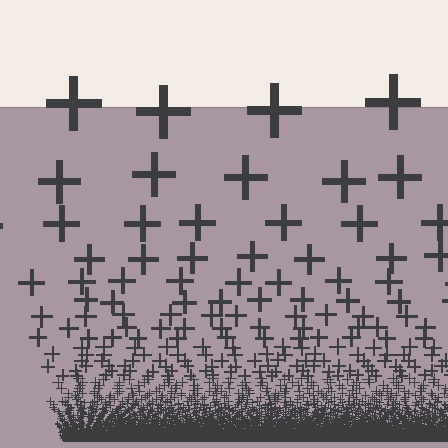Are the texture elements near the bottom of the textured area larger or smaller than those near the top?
Smaller. The gradient is inverted — elements near the bottom are smaller and denser.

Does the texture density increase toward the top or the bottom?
Density increases toward the bottom.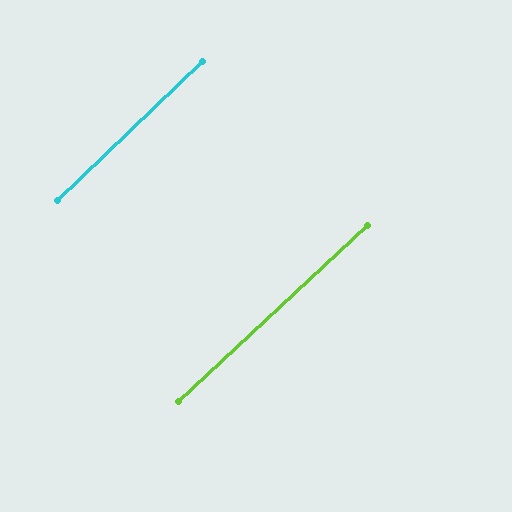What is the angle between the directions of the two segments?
Approximately 1 degree.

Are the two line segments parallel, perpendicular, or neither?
Parallel — their directions differ by only 0.8°.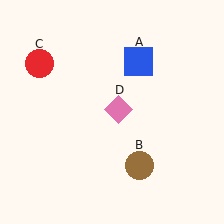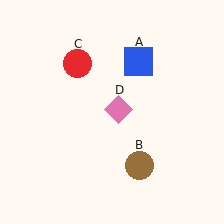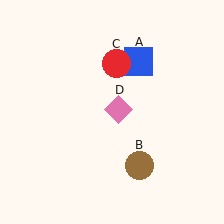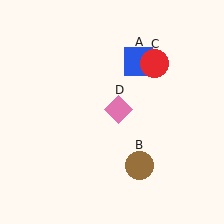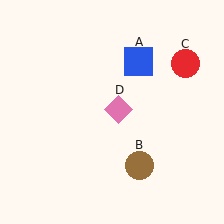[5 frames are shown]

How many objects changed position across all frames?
1 object changed position: red circle (object C).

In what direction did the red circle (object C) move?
The red circle (object C) moved right.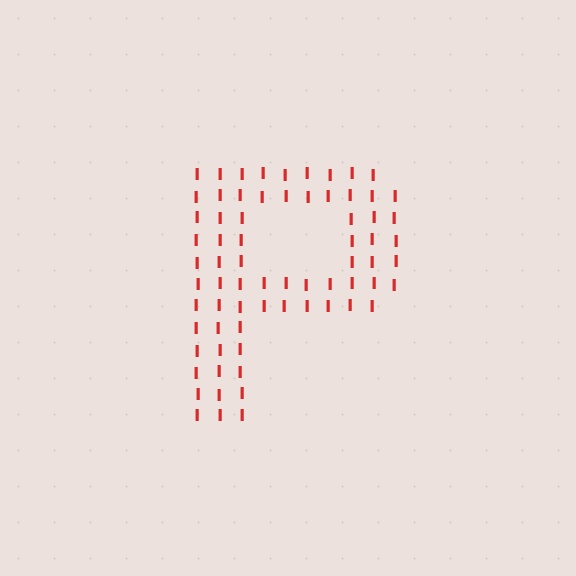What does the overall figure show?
The overall figure shows the letter P.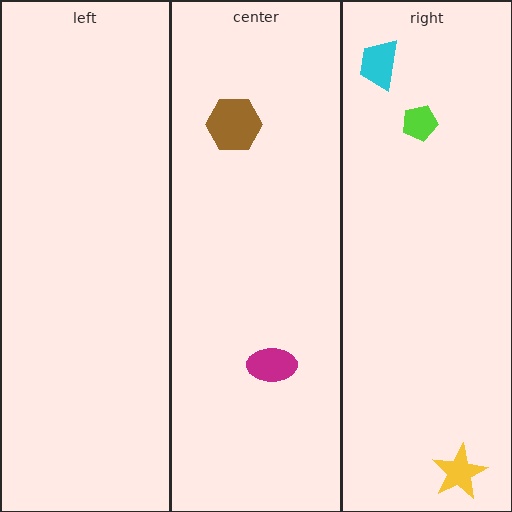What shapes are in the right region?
The cyan trapezoid, the yellow star, the lime pentagon.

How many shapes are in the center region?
2.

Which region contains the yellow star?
The right region.